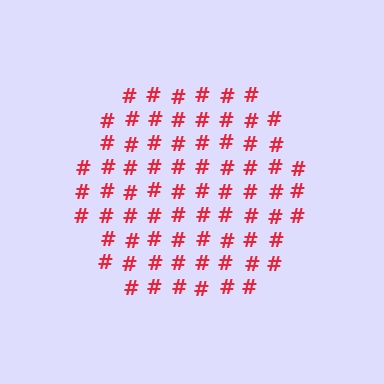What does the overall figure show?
The overall figure shows a circle.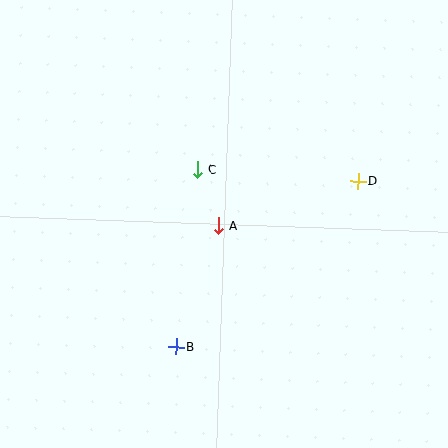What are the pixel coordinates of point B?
Point B is at (176, 347).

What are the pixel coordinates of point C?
Point C is at (198, 169).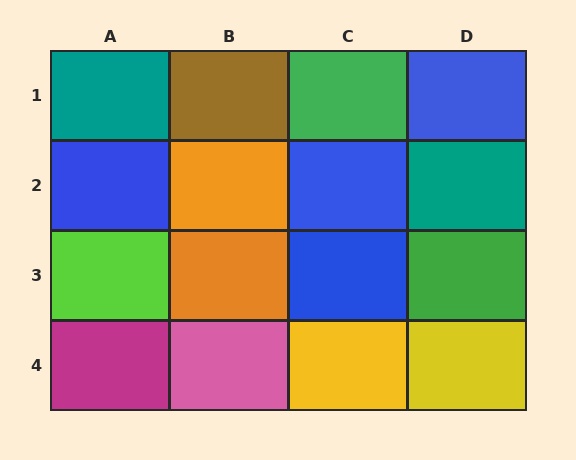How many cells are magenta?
1 cell is magenta.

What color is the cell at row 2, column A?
Blue.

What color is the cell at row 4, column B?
Pink.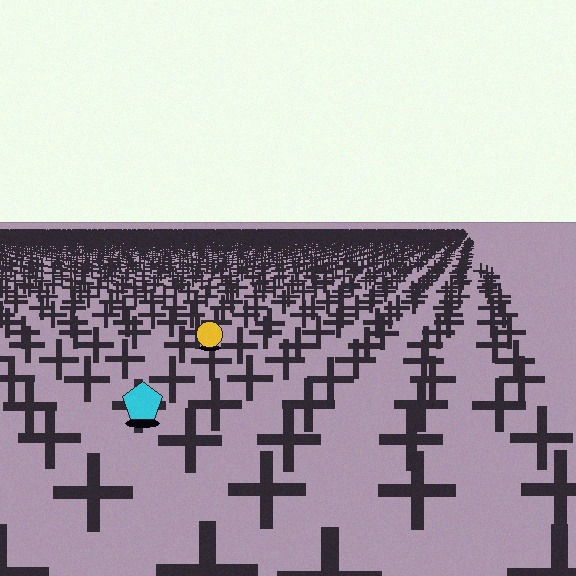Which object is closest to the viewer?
The cyan pentagon is closest. The texture marks near it are larger and more spread out.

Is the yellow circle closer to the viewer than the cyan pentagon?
No. The cyan pentagon is closer — you can tell from the texture gradient: the ground texture is coarser near it.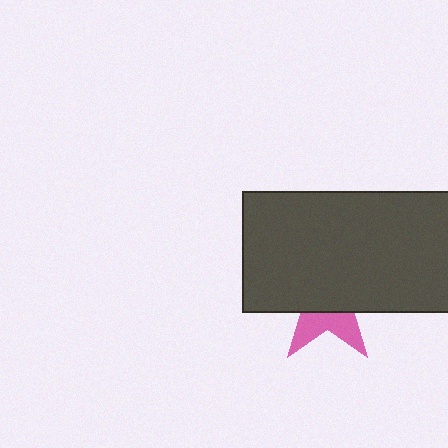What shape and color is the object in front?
The object in front is a dark gray rectangle.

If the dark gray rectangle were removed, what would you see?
You would see the complete pink star.